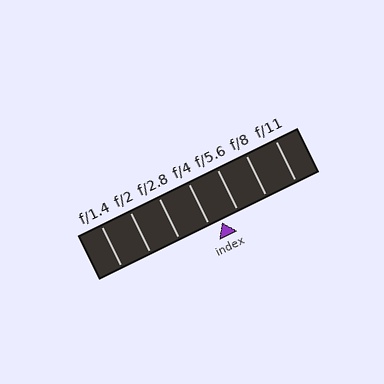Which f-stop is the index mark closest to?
The index mark is closest to f/4.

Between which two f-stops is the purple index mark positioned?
The index mark is between f/4 and f/5.6.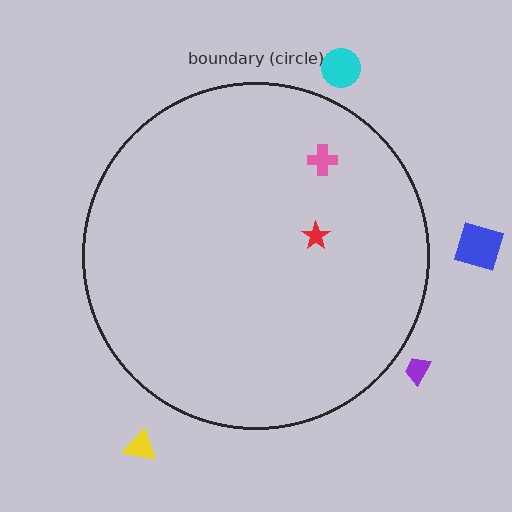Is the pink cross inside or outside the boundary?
Inside.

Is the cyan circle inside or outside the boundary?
Outside.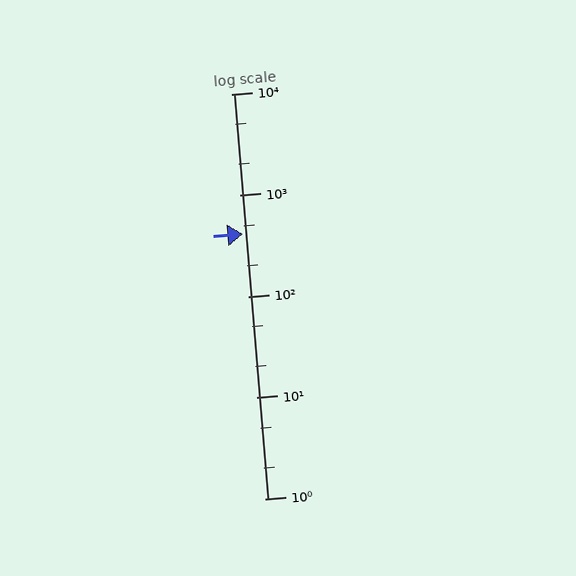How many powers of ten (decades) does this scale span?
The scale spans 4 decades, from 1 to 10000.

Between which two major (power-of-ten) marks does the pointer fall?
The pointer is between 100 and 1000.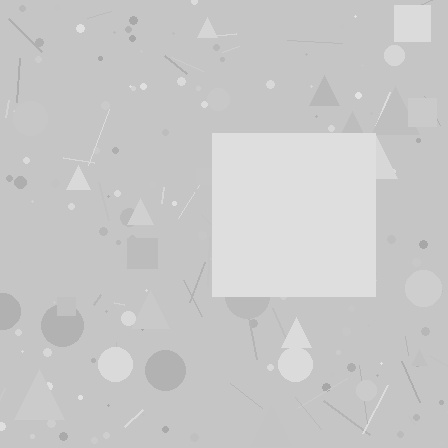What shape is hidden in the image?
A square is hidden in the image.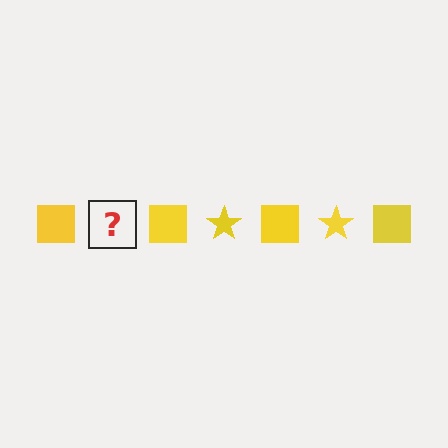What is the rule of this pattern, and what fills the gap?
The rule is that the pattern cycles through square, star shapes in yellow. The gap should be filled with a yellow star.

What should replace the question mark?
The question mark should be replaced with a yellow star.